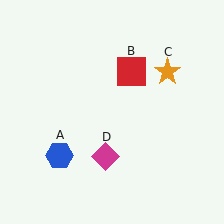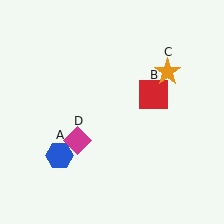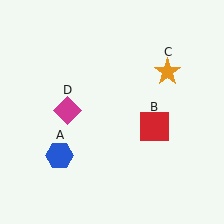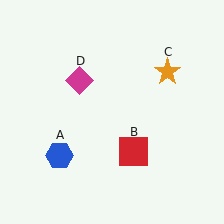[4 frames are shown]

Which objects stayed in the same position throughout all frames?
Blue hexagon (object A) and orange star (object C) remained stationary.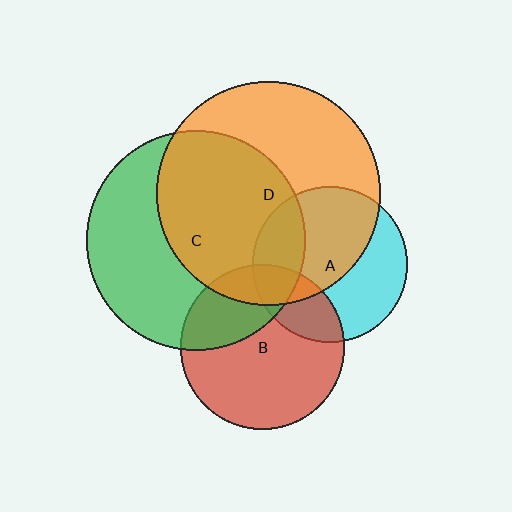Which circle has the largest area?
Circle D (orange).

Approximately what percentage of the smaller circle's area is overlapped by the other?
Approximately 25%.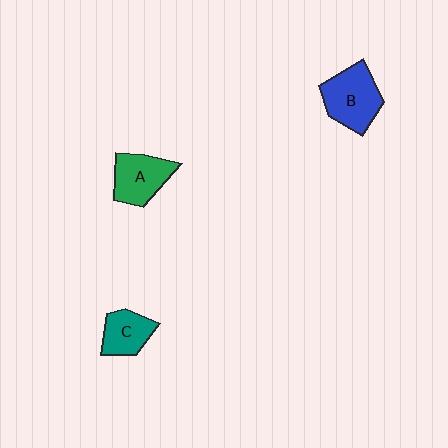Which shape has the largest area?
Shape B (blue).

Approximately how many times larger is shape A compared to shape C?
Approximately 1.2 times.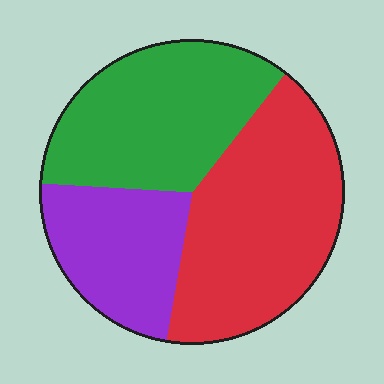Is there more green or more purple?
Green.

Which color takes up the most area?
Red, at roughly 40%.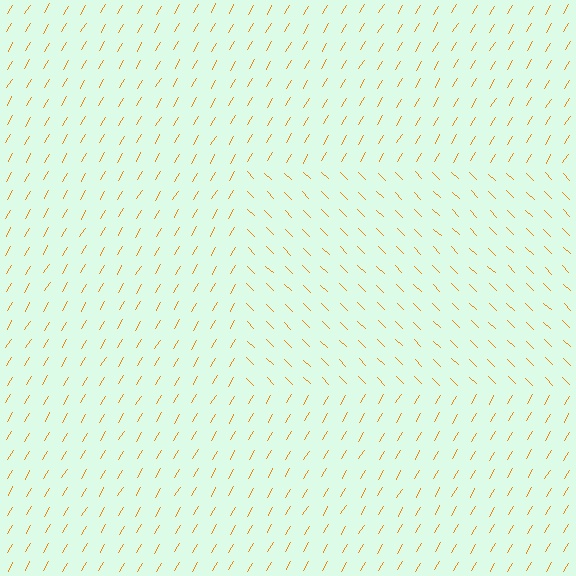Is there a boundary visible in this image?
Yes, there is a texture boundary formed by a change in line orientation.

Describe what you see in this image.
The image is filled with small orange line segments. A rectangle region in the image has lines oriented differently from the surrounding lines, creating a visible texture boundary.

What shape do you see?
I see a rectangle.